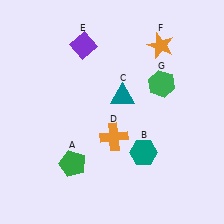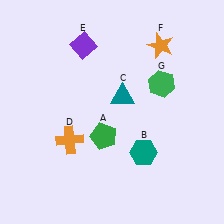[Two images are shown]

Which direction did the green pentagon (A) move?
The green pentagon (A) moved right.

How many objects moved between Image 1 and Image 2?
2 objects moved between the two images.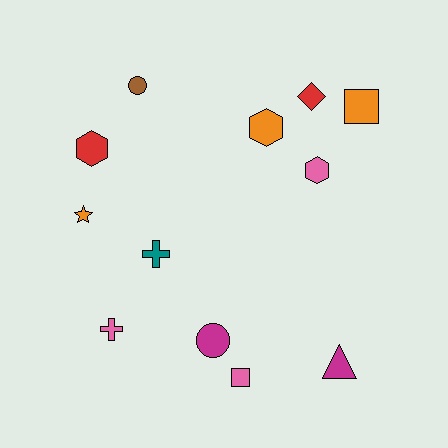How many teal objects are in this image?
There is 1 teal object.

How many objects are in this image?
There are 12 objects.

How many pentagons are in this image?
There are no pentagons.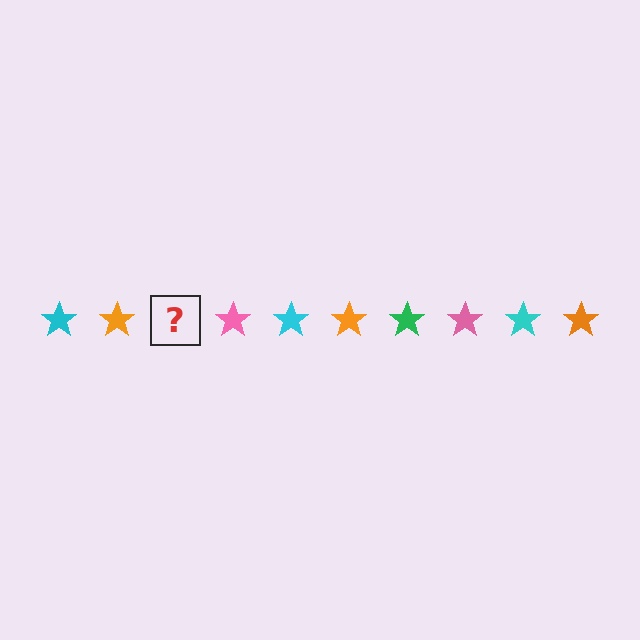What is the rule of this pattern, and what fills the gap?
The rule is that the pattern cycles through cyan, orange, green, pink stars. The gap should be filled with a green star.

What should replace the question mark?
The question mark should be replaced with a green star.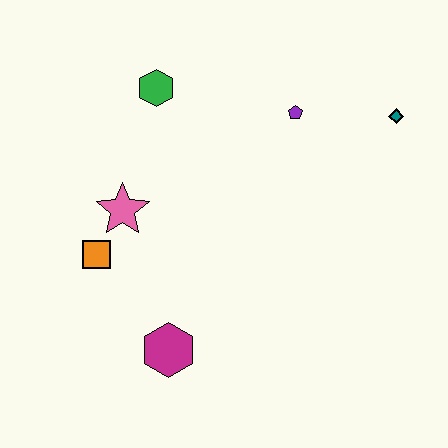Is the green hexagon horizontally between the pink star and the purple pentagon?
Yes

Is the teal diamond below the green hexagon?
Yes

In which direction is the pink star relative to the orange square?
The pink star is above the orange square.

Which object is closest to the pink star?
The orange square is closest to the pink star.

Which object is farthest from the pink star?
The teal diamond is farthest from the pink star.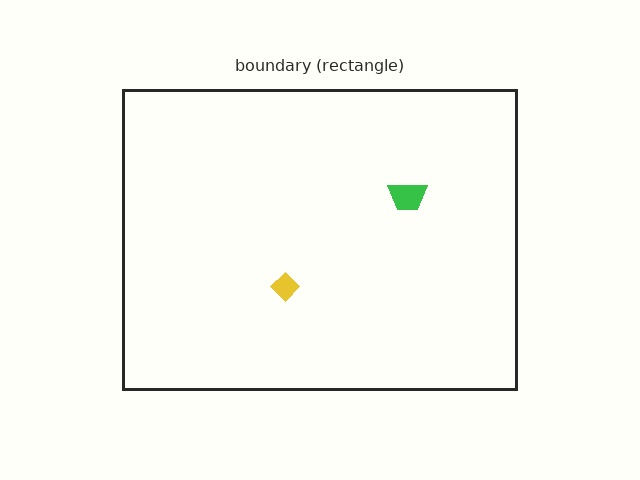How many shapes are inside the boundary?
2 inside, 0 outside.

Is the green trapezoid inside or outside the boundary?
Inside.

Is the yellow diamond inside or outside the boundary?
Inside.